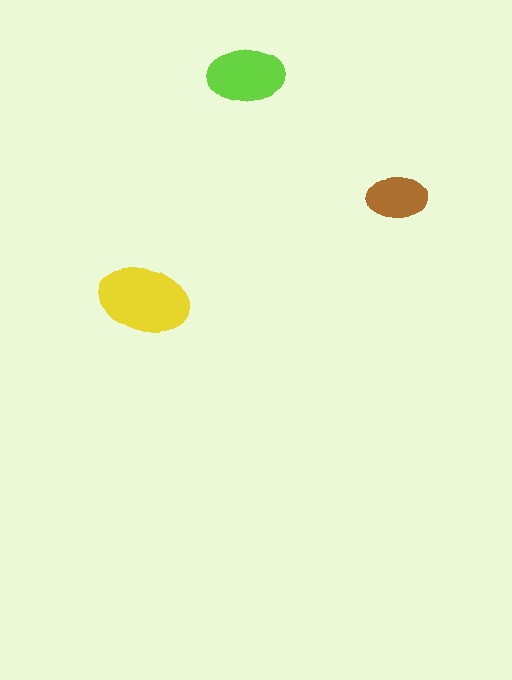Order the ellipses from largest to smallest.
the yellow one, the lime one, the brown one.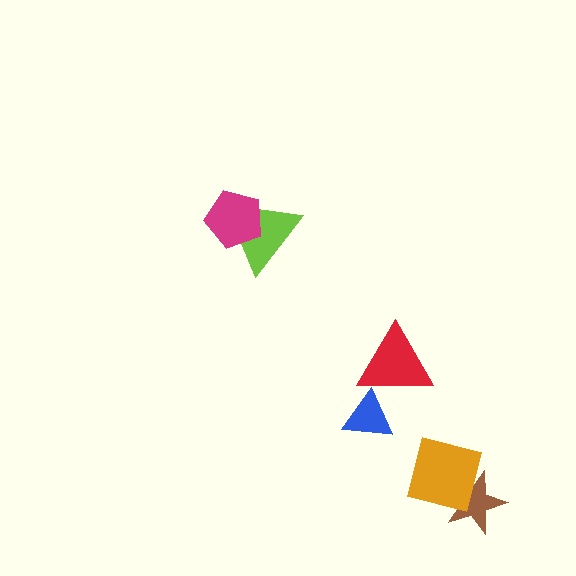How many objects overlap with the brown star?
1 object overlaps with the brown star.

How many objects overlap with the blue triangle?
1 object overlaps with the blue triangle.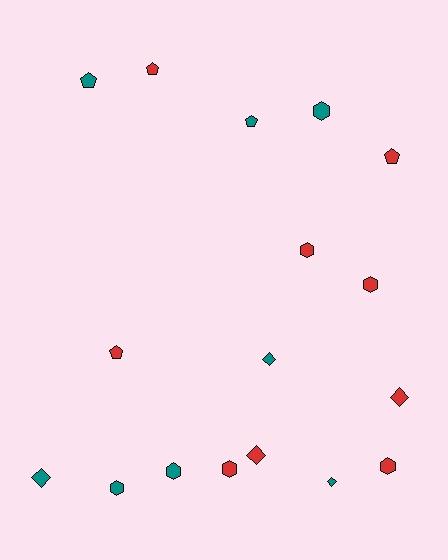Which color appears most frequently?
Red, with 9 objects.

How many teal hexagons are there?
There are 3 teal hexagons.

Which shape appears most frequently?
Hexagon, with 7 objects.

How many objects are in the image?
There are 17 objects.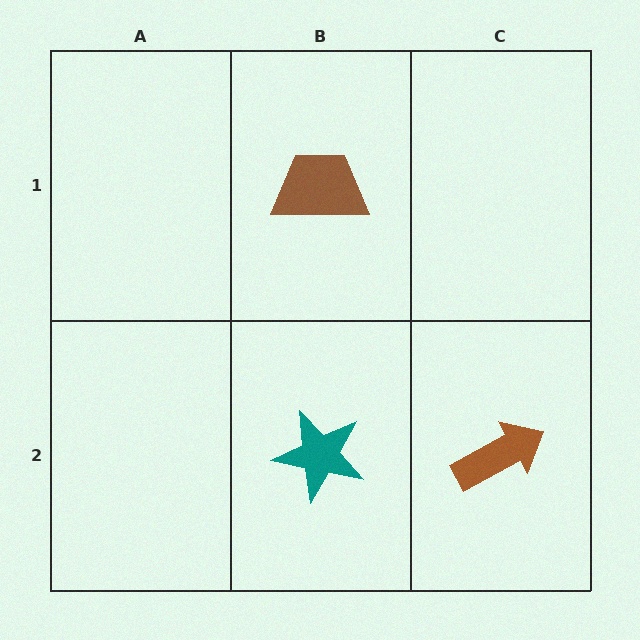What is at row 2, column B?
A teal star.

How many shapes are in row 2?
2 shapes.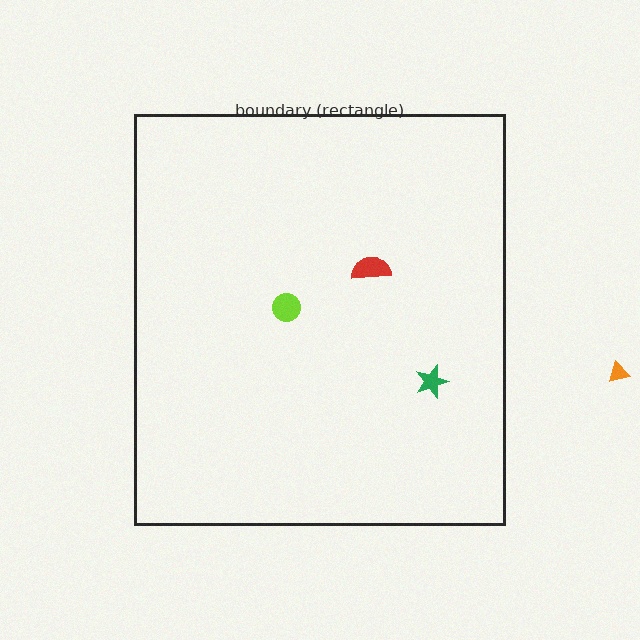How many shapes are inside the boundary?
3 inside, 1 outside.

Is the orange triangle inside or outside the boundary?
Outside.